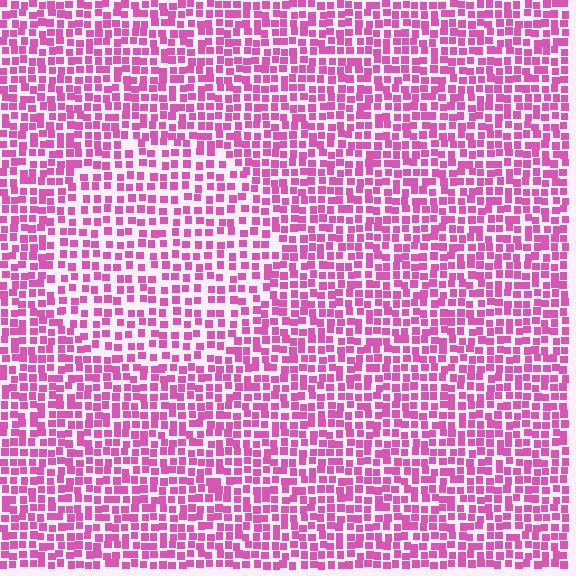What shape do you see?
I see a circle.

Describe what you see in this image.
The image contains small pink elements arranged at two different densities. A circle-shaped region is visible where the elements are less densely packed than the surrounding area.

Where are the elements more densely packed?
The elements are more densely packed outside the circle boundary.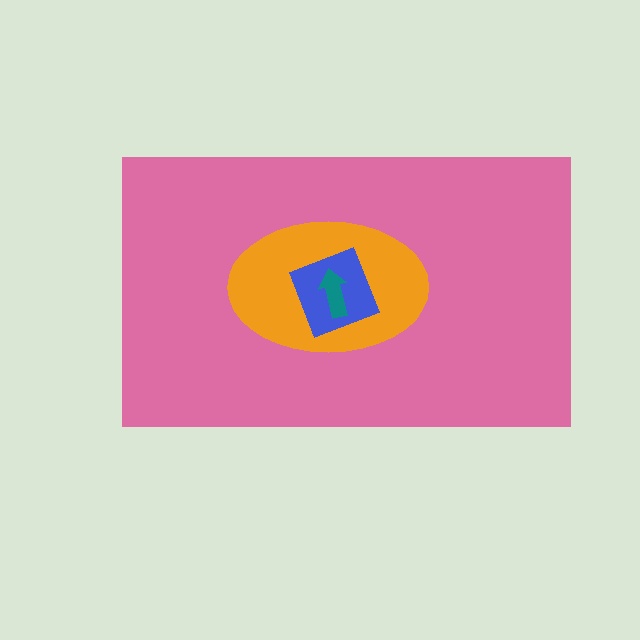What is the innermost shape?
The teal arrow.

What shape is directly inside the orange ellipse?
The blue square.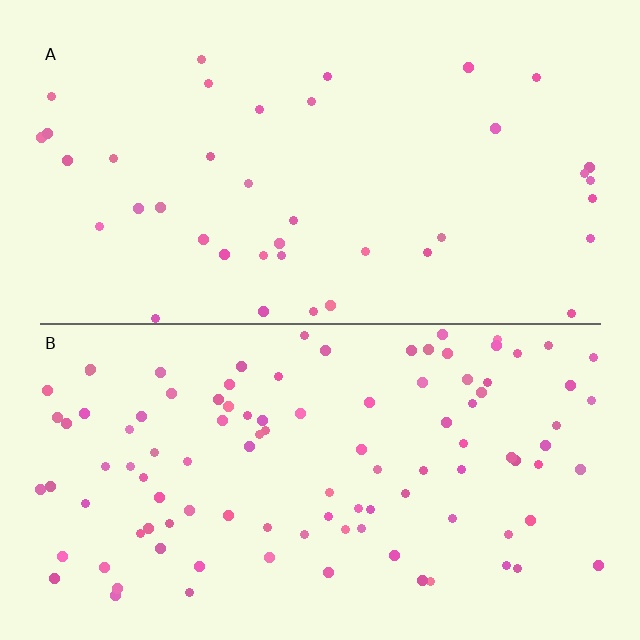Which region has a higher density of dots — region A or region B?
B (the bottom).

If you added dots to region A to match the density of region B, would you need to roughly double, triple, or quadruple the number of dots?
Approximately triple.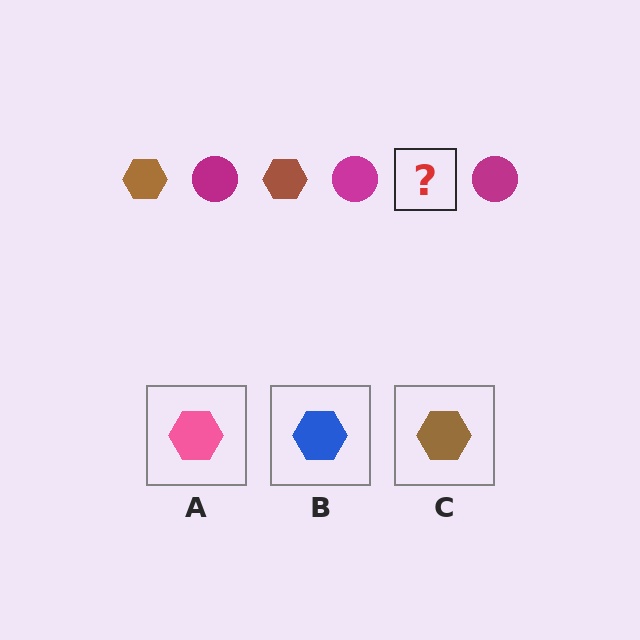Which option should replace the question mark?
Option C.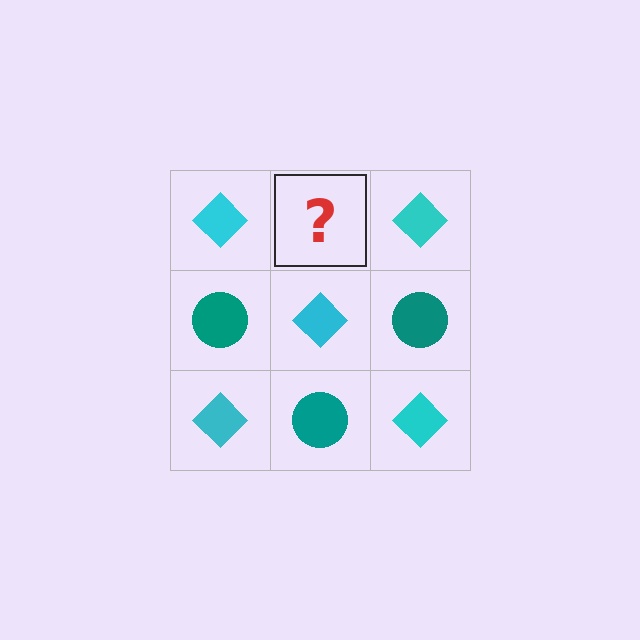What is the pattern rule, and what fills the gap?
The rule is that it alternates cyan diamond and teal circle in a checkerboard pattern. The gap should be filled with a teal circle.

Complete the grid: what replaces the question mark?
The question mark should be replaced with a teal circle.